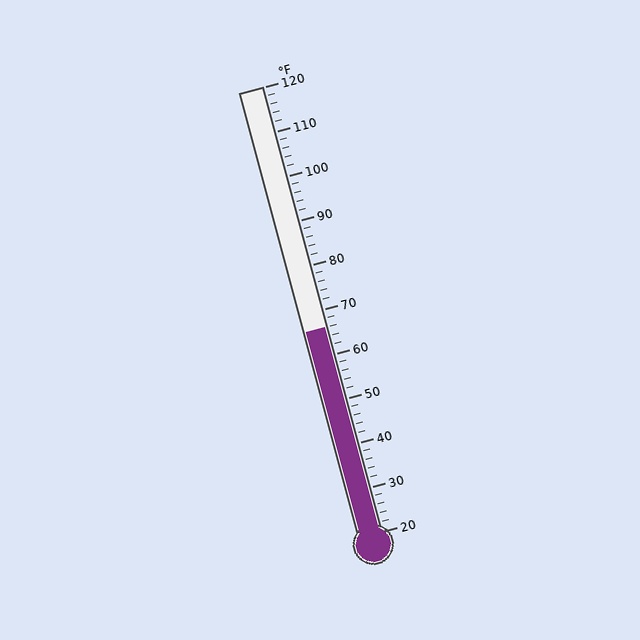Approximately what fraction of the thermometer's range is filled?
The thermometer is filled to approximately 45% of its range.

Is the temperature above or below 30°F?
The temperature is above 30°F.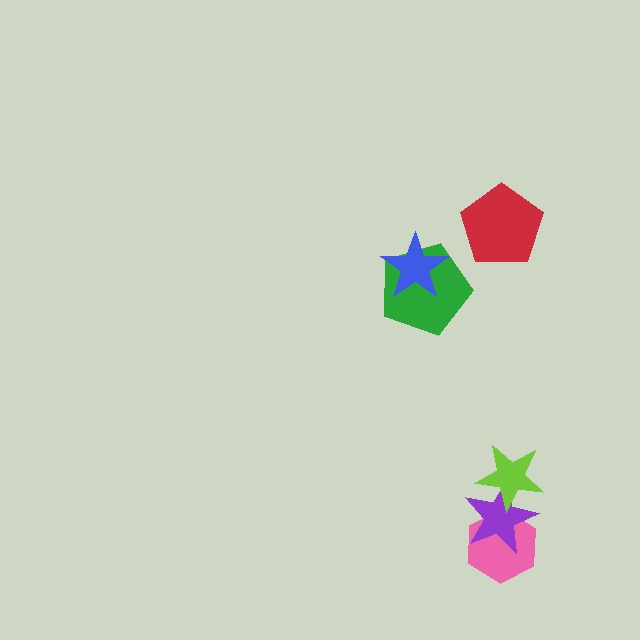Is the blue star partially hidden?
No, no other shape covers it.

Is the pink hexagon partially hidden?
Yes, it is partially covered by another shape.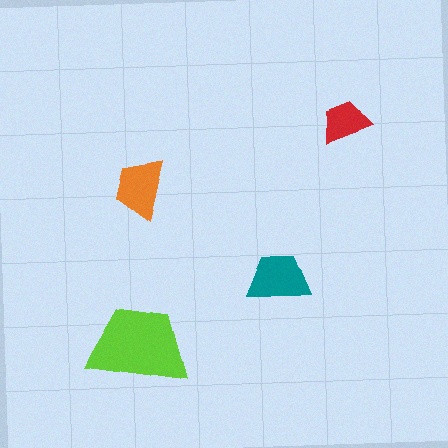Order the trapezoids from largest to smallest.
the lime one, the teal one, the orange one, the red one.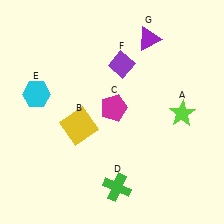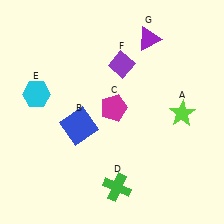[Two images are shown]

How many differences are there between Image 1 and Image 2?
There is 1 difference between the two images.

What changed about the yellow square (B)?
In Image 1, B is yellow. In Image 2, it changed to blue.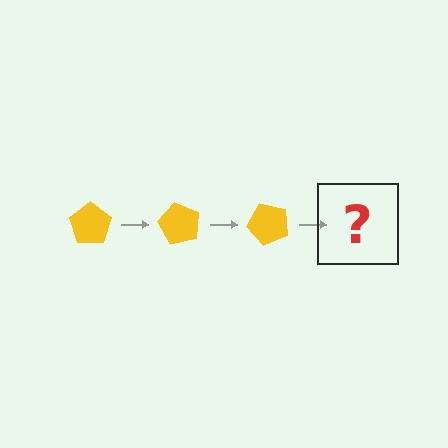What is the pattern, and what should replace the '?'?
The pattern is that the pentagon rotates 60 degrees each step. The '?' should be a yellow pentagon rotated 180 degrees.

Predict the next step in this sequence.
The next step is a yellow pentagon rotated 180 degrees.